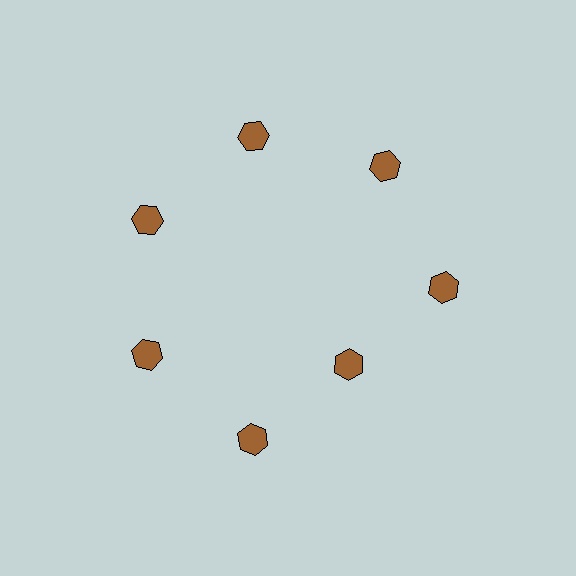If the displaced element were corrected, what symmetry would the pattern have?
It would have 7-fold rotational symmetry — the pattern would map onto itself every 51 degrees.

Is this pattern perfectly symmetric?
No. The 7 brown hexagons are arranged in a ring, but one element near the 5 o'clock position is pulled inward toward the center, breaking the 7-fold rotational symmetry.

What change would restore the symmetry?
The symmetry would be restored by moving it outward, back onto the ring so that all 7 hexagons sit at equal angles and equal distance from the center.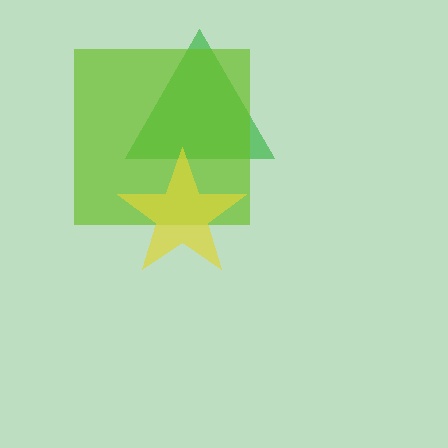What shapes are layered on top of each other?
The layered shapes are: a green triangle, a lime square, a yellow star.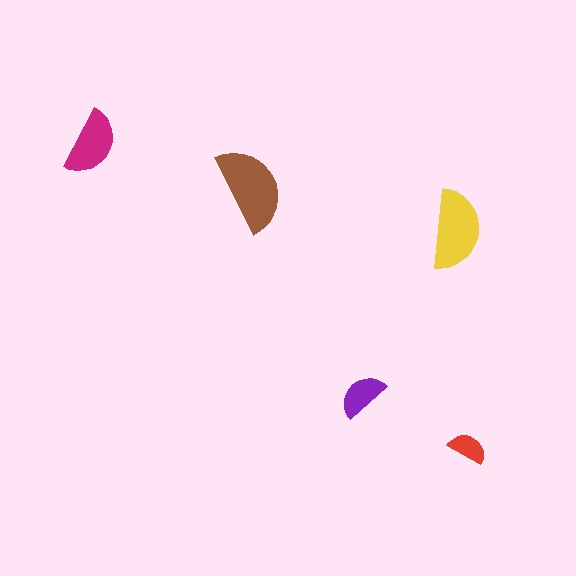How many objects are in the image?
There are 5 objects in the image.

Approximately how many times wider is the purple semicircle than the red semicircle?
About 1.5 times wider.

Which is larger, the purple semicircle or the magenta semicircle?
The magenta one.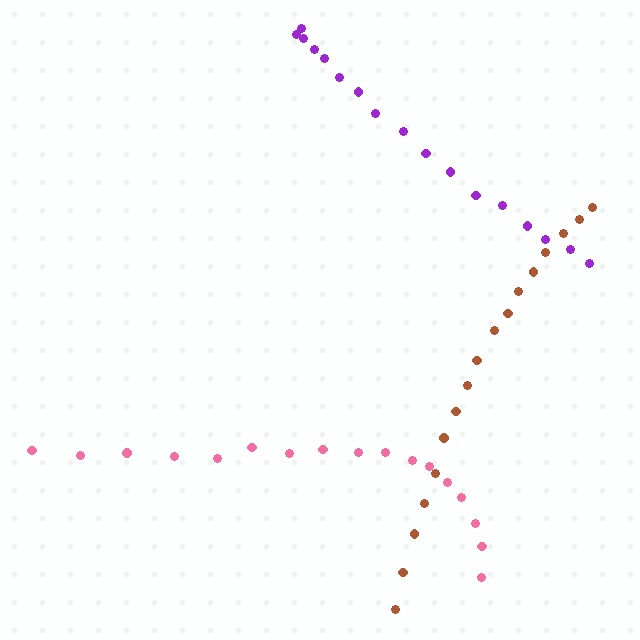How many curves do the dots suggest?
There are 3 distinct paths.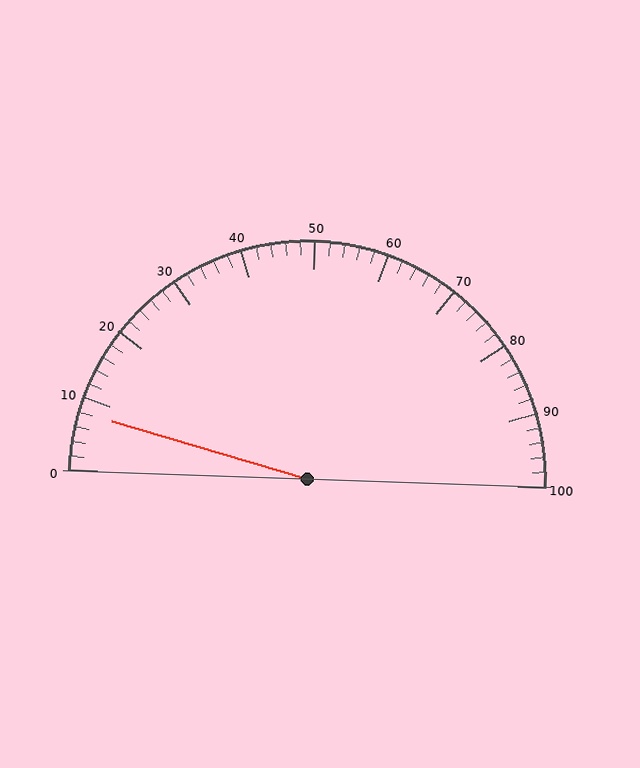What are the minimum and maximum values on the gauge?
The gauge ranges from 0 to 100.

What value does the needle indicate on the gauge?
The needle indicates approximately 8.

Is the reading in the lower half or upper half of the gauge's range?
The reading is in the lower half of the range (0 to 100).